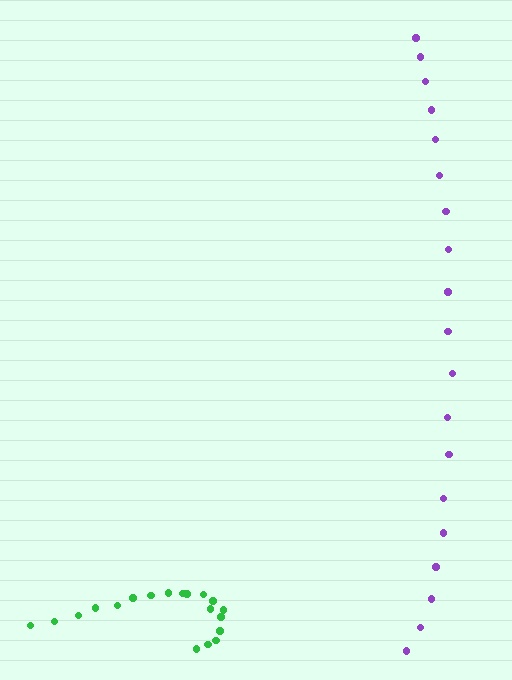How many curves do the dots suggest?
There are 2 distinct paths.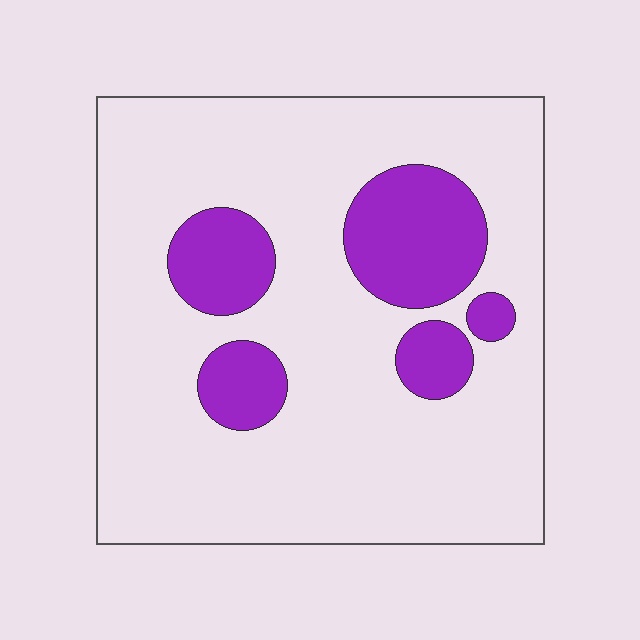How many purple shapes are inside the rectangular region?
5.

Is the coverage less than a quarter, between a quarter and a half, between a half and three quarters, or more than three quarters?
Less than a quarter.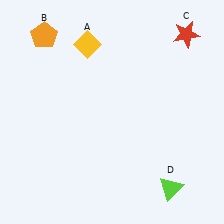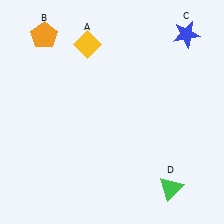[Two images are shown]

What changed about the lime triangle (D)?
In Image 1, D is lime. In Image 2, it changed to green.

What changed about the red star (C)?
In Image 1, C is red. In Image 2, it changed to blue.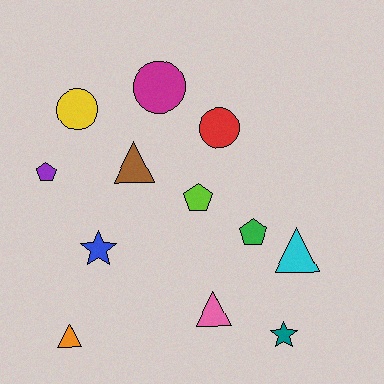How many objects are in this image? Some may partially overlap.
There are 12 objects.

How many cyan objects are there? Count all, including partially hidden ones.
There is 1 cyan object.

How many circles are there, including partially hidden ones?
There are 3 circles.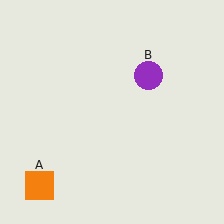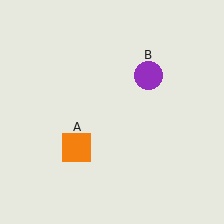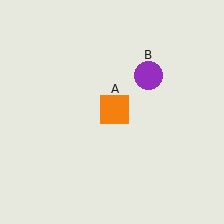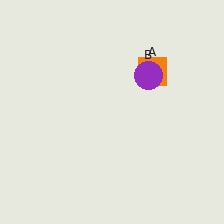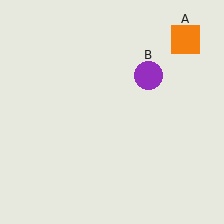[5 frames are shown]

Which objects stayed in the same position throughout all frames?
Purple circle (object B) remained stationary.